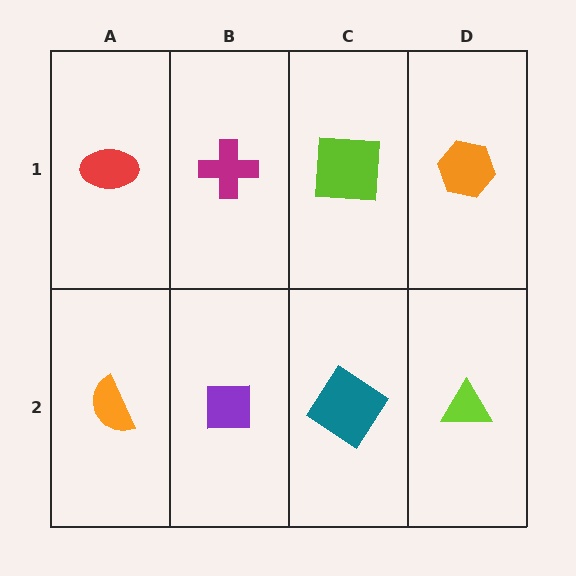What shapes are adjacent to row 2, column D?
An orange hexagon (row 1, column D), a teal diamond (row 2, column C).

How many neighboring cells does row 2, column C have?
3.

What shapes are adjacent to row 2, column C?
A lime square (row 1, column C), a purple square (row 2, column B), a lime triangle (row 2, column D).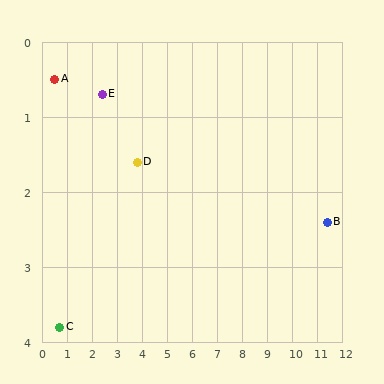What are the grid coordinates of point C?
Point C is at approximately (0.7, 3.8).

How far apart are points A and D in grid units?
Points A and D are about 3.5 grid units apart.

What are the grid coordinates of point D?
Point D is at approximately (3.8, 1.6).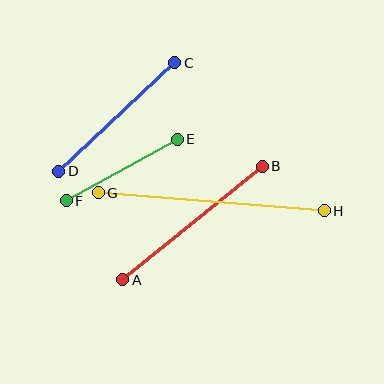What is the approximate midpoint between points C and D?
The midpoint is at approximately (117, 117) pixels.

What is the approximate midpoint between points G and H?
The midpoint is at approximately (211, 202) pixels.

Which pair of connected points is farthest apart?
Points G and H are farthest apart.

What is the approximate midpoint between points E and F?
The midpoint is at approximately (122, 170) pixels.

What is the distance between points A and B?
The distance is approximately 180 pixels.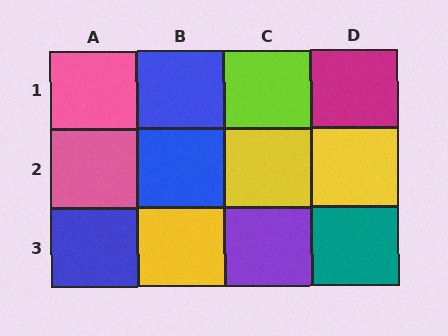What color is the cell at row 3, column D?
Teal.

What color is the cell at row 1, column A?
Pink.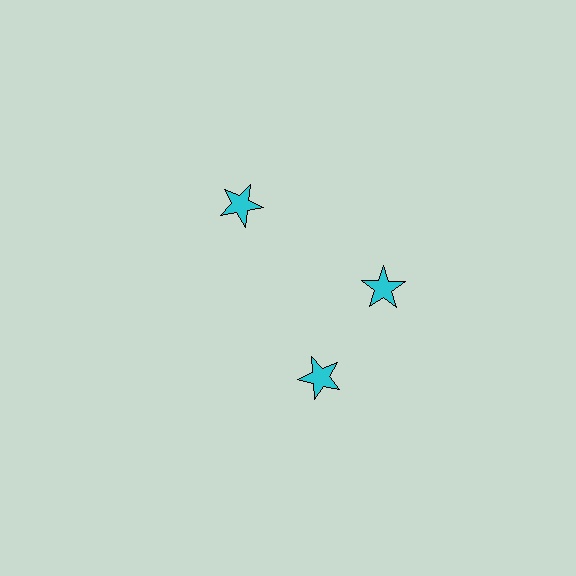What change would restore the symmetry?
The symmetry would be restored by rotating it back into even spacing with its neighbors so that all 3 stars sit at equal angles and equal distance from the center.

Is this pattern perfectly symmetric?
No. The 3 cyan stars are arranged in a ring, but one element near the 7 o'clock position is rotated out of alignment along the ring, breaking the 3-fold rotational symmetry.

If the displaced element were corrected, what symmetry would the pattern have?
It would have 3-fold rotational symmetry — the pattern would map onto itself every 120 degrees.